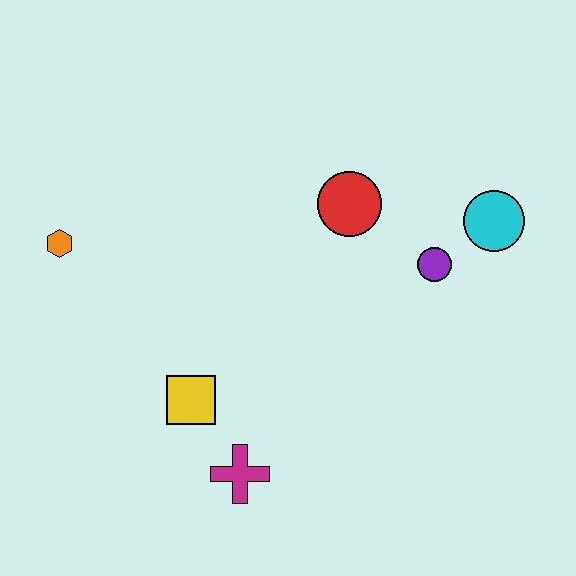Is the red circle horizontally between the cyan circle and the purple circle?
No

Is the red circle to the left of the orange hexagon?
No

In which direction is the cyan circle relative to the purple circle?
The cyan circle is to the right of the purple circle.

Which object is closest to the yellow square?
The magenta cross is closest to the yellow square.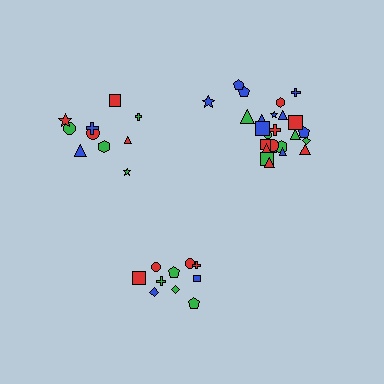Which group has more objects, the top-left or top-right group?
The top-right group.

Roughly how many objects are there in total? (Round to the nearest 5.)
Roughly 45 objects in total.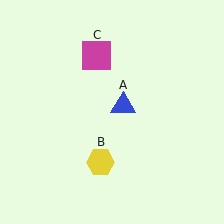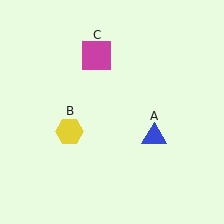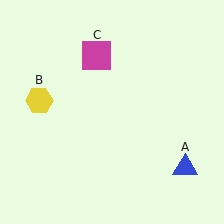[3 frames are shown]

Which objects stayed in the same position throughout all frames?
Magenta square (object C) remained stationary.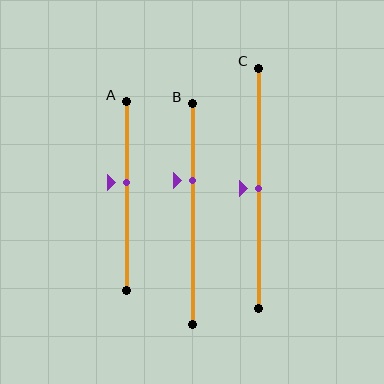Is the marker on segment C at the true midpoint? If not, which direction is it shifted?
Yes, the marker on segment C is at the true midpoint.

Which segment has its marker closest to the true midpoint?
Segment C has its marker closest to the true midpoint.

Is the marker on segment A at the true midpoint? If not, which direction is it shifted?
No, the marker on segment A is shifted upward by about 7% of the segment length.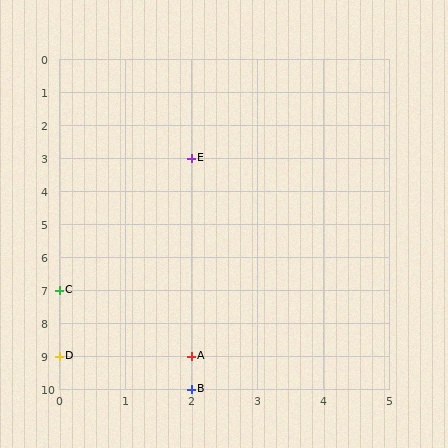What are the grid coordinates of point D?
Point D is at grid coordinates (0, 9).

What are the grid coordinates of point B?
Point B is at grid coordinates (2, 10).